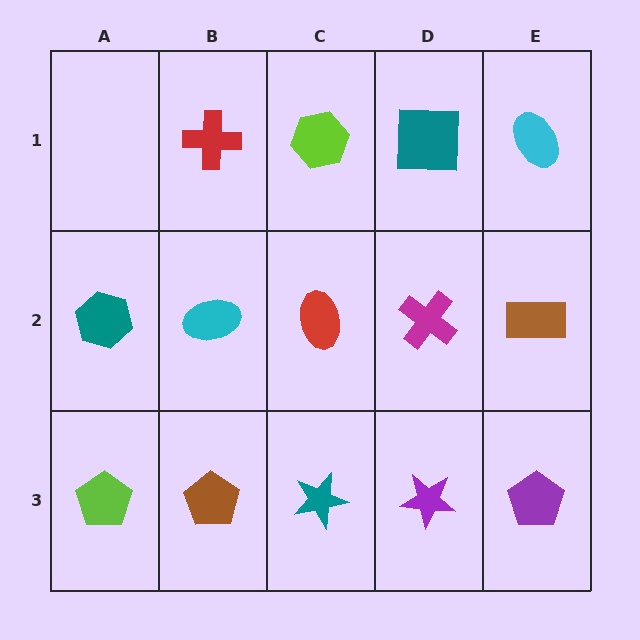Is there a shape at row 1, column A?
No, that cell is empty.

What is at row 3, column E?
A purple pentagon.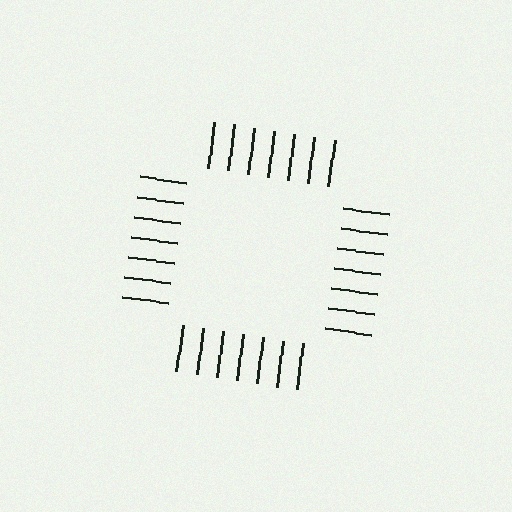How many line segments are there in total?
28 — 7 along each of the 4 edges.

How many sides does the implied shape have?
4 sides — the line-ends trace a square.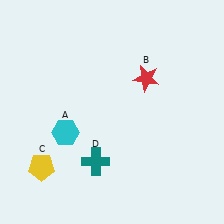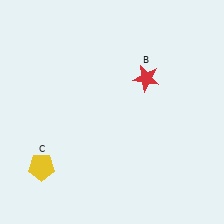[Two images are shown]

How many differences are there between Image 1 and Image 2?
There are 2 differences between the two images.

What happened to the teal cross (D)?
The teal cross (D) was removed in Image 2. It was in the bottom-left area of Image 1.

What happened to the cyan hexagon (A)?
The cyan hexagon (A) was removed in Image 2. It was in the bottom-left area of Image 1.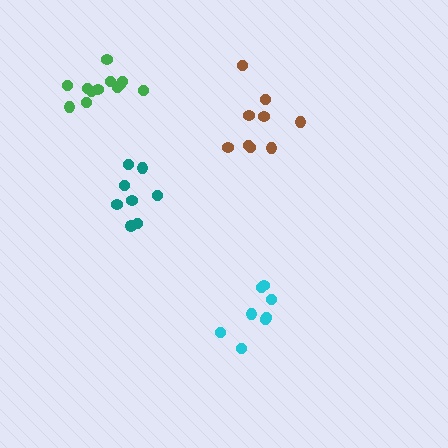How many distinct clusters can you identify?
There are 4 distinct clusters.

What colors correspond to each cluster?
The clusters are colored: cyan, brown, green, teal.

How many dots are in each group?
Group 1: 8 dots, Group 2: 9 dots, Group 3: 12 dots, Group 4: 8 dots (37 total).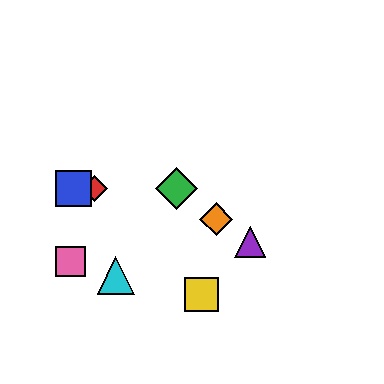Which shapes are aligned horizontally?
The red diamond, the blue square, the green diamond are aligned horizontally.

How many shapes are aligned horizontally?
3 shapes (the red diamond, the blue square, the green diamond) are aligned horizontally.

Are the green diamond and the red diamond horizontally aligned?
Yes, both are at y≈188.